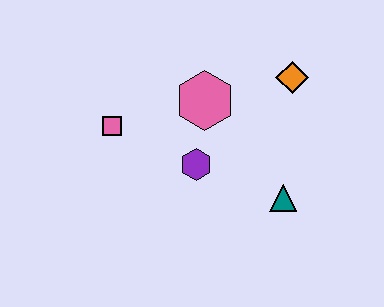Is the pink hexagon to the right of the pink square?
Yes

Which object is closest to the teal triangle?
The purple hexagon is closest to the teal triangle.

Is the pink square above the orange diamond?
No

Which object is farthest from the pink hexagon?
The teal triangle is farthest from the pink hexagon.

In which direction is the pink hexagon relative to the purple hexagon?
The pink hexagon is above the purple hexagon.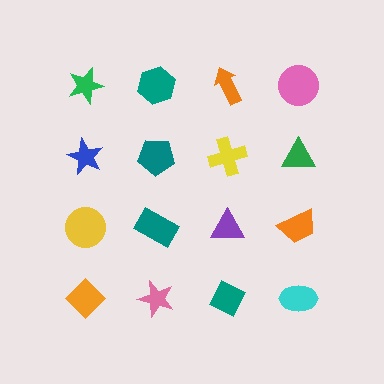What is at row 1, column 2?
A teal hexagon.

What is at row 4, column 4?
A cyan ellipse.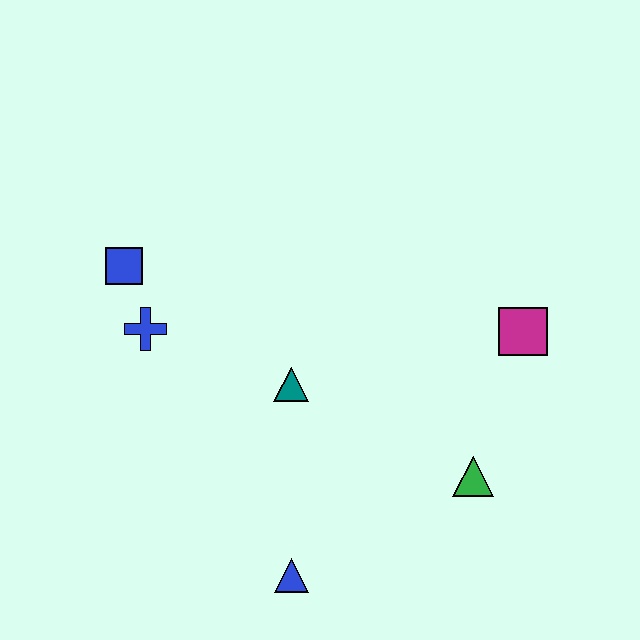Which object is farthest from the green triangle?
The blue square is farthest from the green triangle.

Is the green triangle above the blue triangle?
Yes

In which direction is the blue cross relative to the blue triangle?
The blue cross is above the blue triangle.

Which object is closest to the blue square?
The blue cross is closest to the blue square.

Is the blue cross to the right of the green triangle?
No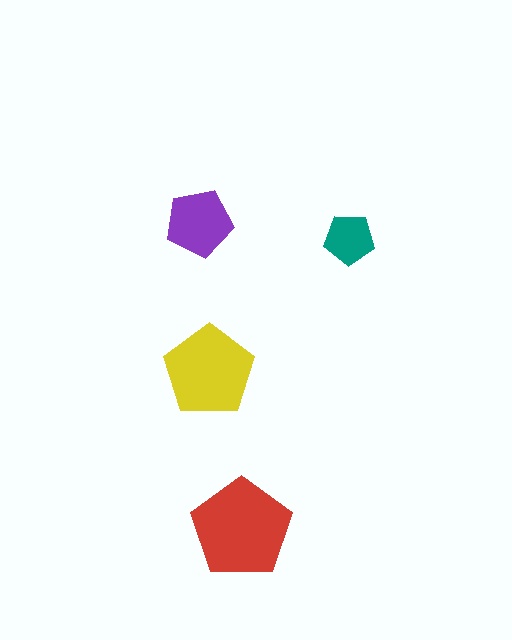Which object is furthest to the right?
The teal pentagon is rightmost.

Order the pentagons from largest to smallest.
the red one, the yellow one, the purple one, the teal one.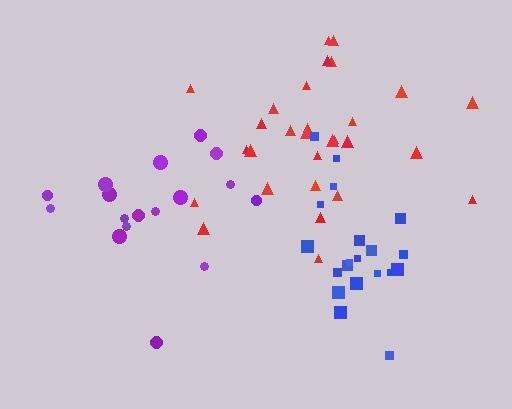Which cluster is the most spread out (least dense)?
Purple.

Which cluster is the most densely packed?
Blue.